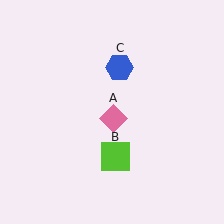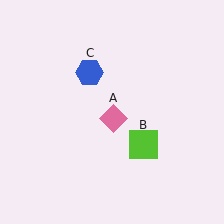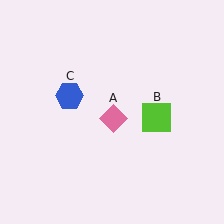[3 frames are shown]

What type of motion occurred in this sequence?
The lime square (object B), blue hexagon (object C) rotated counterclockwise around the center of the scene.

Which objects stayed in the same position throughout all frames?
Pink diamond (object A) remained stationary.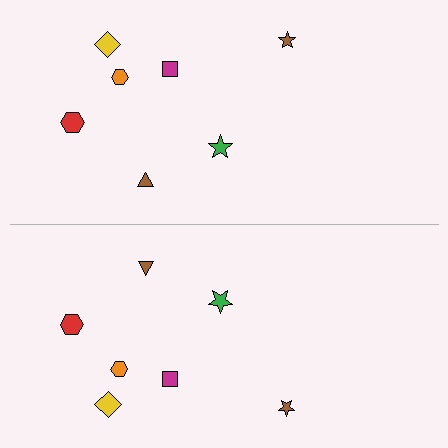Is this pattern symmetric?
Yes, this pattern has bilateral (reflection) symmetry.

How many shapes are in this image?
There are 14 shapes in this image.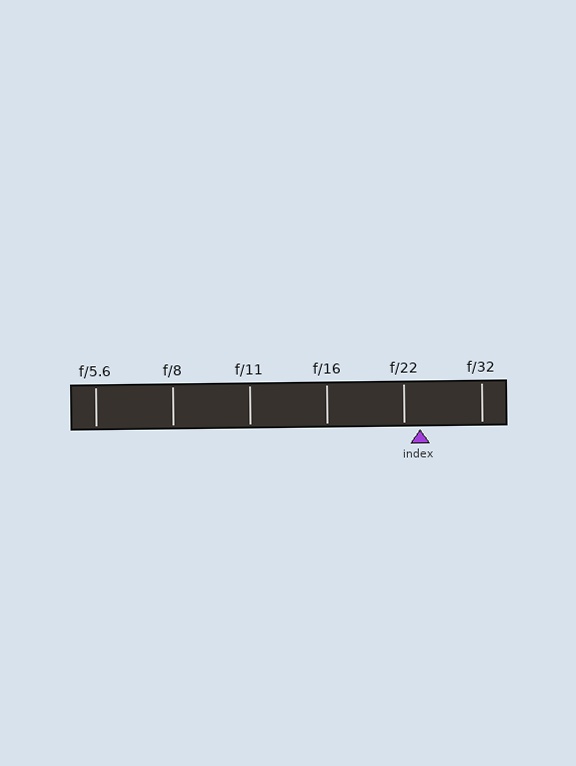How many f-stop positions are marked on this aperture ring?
There are 6 f-stop positions marked.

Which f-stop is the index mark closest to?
The index mark is closest to f/22.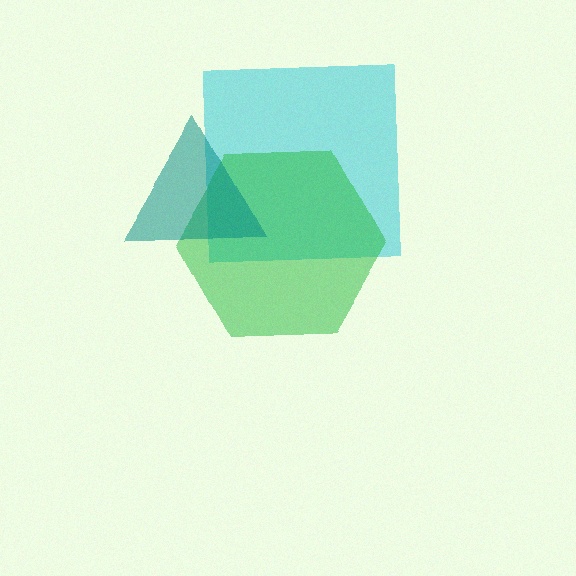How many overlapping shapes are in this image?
There are 3 overlapping shapes in the image.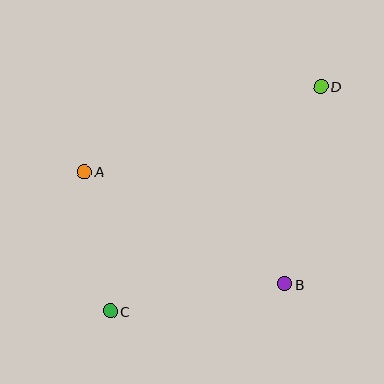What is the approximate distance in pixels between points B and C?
The distance between B and C is approximately 176 pixels.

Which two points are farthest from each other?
Points C and D are farthest from each other.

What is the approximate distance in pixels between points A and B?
The distance between A and B is approximately 230 pixels.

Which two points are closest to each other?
Points A and C are closest to each other.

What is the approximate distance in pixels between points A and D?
The distance between A and D is approximately 251 pixels.